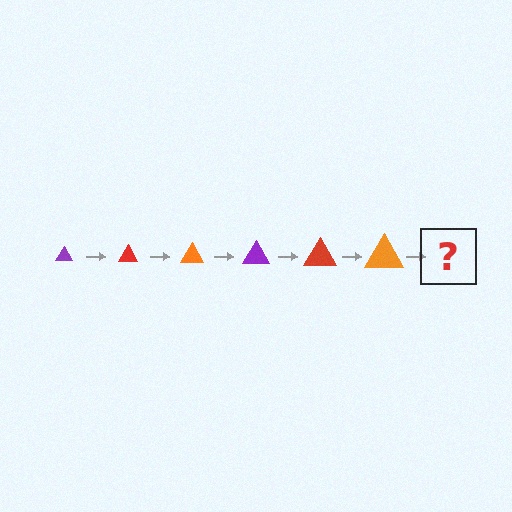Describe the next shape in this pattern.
It should be a purple triangle, larger than the previous one.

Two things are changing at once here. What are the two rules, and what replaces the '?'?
The two rules are that the triangle grows larger each step and the color cycles through purple, red, and orange. The '?' should be a purple triangle, larger than the previous one.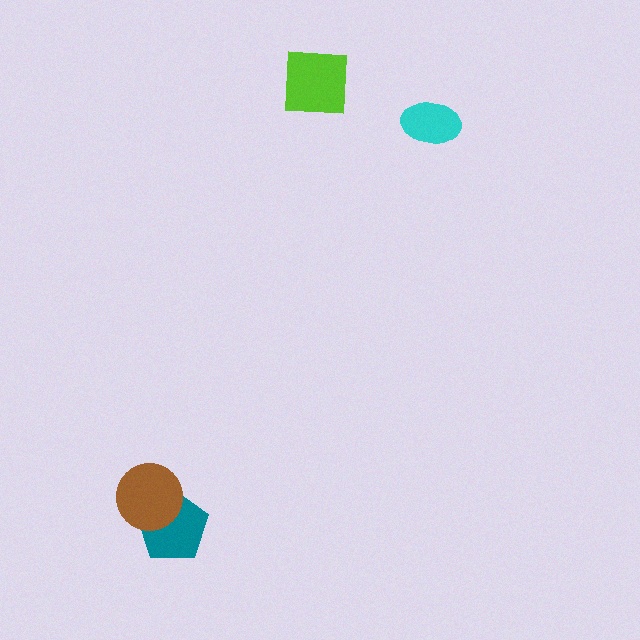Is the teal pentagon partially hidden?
Yes, it is partially covered by another shape.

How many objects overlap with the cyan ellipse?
0 objects overlap with the cyan ellipse.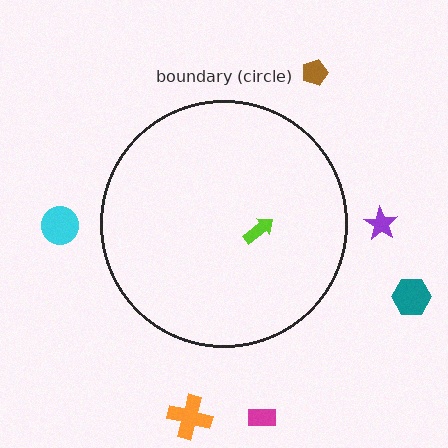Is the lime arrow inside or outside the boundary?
Inside.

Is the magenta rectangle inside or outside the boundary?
Outside.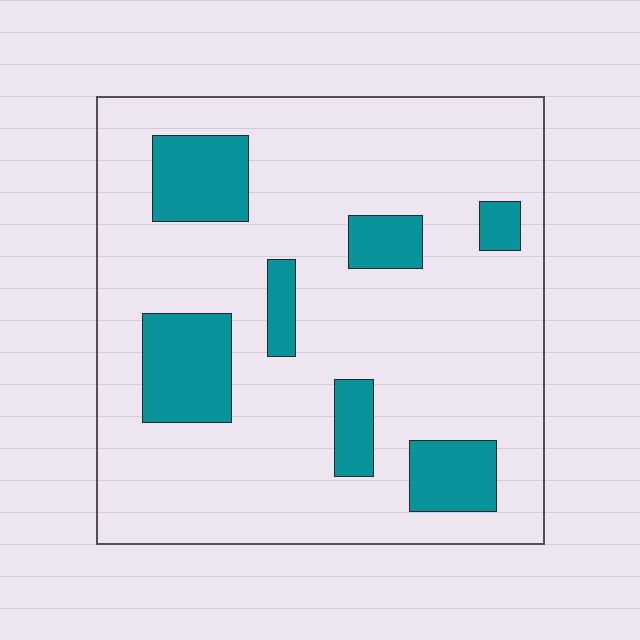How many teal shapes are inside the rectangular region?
7.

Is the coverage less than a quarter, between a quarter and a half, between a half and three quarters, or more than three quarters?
Less than a quarter.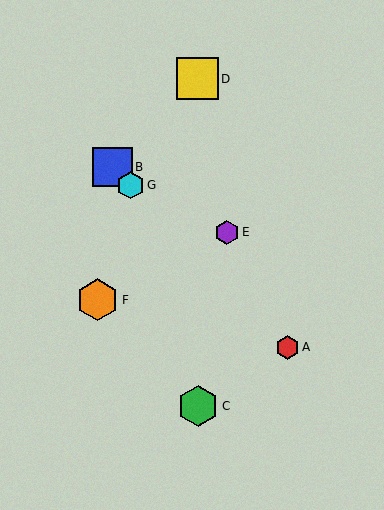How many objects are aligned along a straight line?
3 objects (A, B, G) are aligned along a straight line.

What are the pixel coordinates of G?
Object G is at (130, 185).